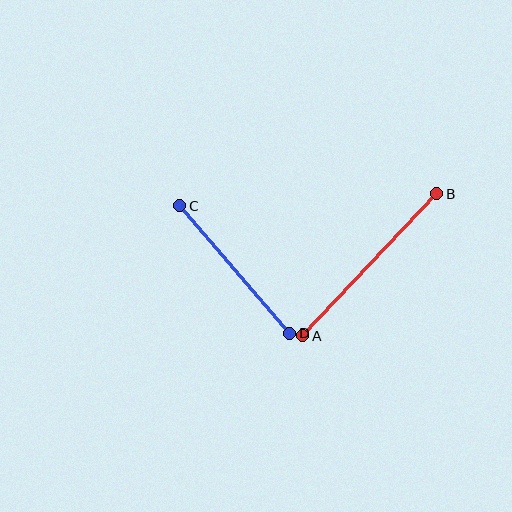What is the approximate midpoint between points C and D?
The midpoint is at approximately (235, 269) pixels.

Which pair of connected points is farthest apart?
Points A and B are farthest apart.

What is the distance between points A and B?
The distance is approximately 195 pixels.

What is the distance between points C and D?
The distance is approximately 169 pixels.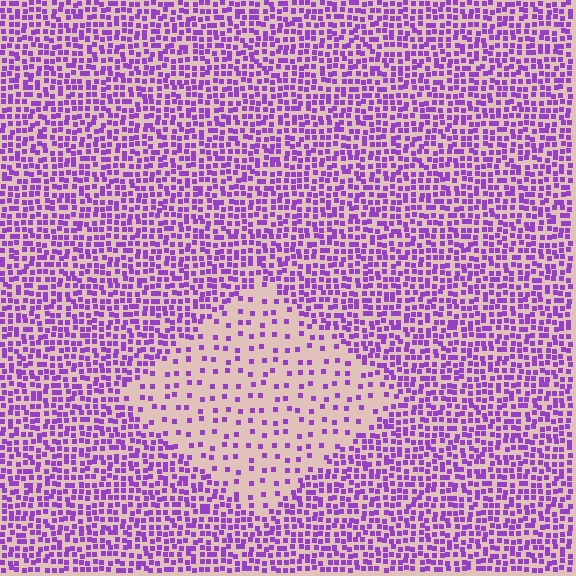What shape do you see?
I see a diamond.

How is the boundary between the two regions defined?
The boundary is defined by a change in element density (approximately 3.0x ratio). All elements are the same color, size, and shape.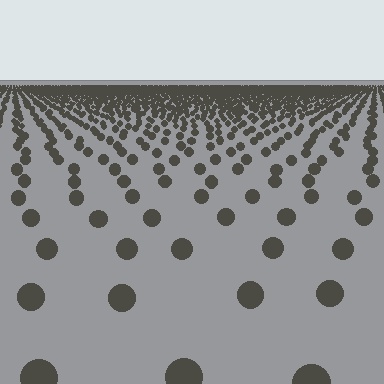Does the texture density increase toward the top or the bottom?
Density increases toward the top.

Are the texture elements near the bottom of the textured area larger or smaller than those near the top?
Larger. Near the bottom, elements are closer to the viewer and appear at a bigger on-screen size.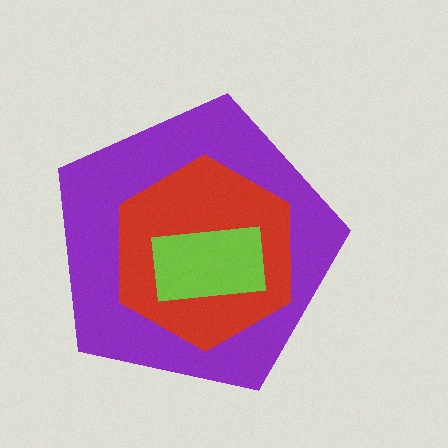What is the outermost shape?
The purple pentagon.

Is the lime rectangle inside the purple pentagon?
Yes.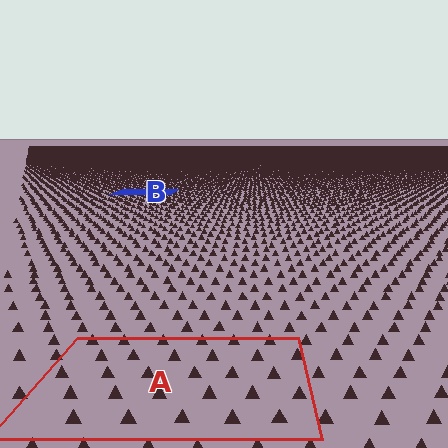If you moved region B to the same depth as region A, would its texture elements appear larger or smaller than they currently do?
They would appear larger. At a closer depth, the same texture elements are projected at a bigger on-screen size.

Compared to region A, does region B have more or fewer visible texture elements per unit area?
Region B has more texture elements per unit area — they are packed more densely because it is farther away.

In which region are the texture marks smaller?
The texture marks are smaller in region B, because it is farther away.